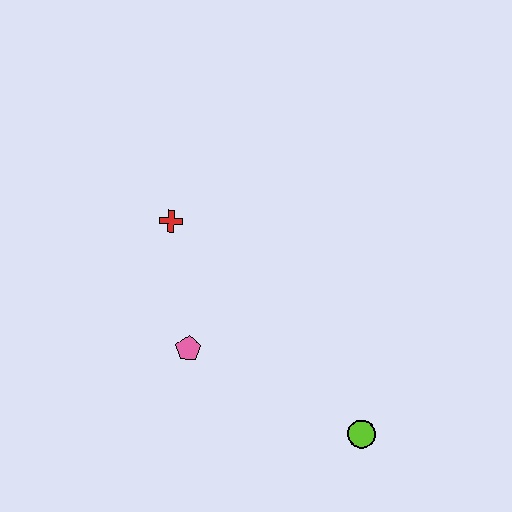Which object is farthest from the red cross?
The lime circle is farthest from the red cross.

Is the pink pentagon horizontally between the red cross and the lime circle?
Yes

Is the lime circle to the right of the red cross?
Yes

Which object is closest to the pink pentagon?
The red cross is closest to the pink pentagon.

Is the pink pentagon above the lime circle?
Yes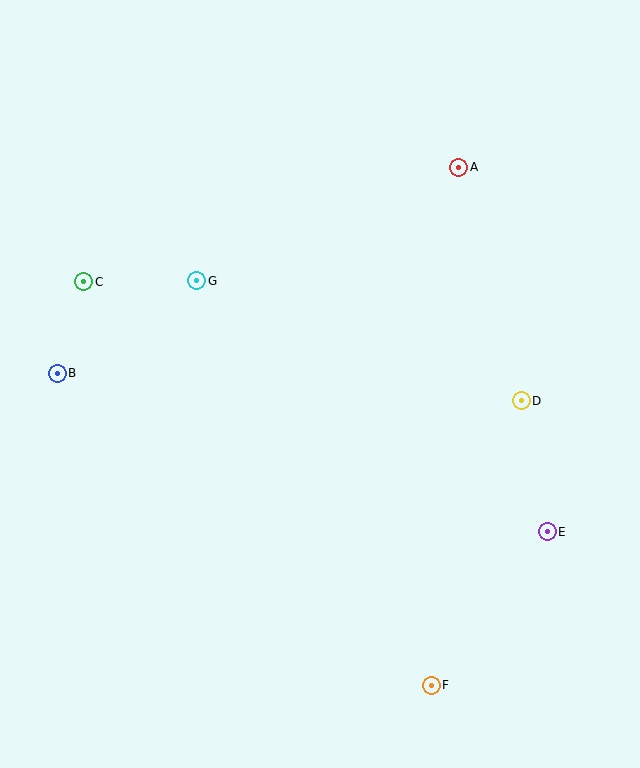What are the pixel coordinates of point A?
Point A is at (459, 167).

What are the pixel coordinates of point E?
Point E is at (547, 532).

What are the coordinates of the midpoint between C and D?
The midpoint between C and D is at (302, 341).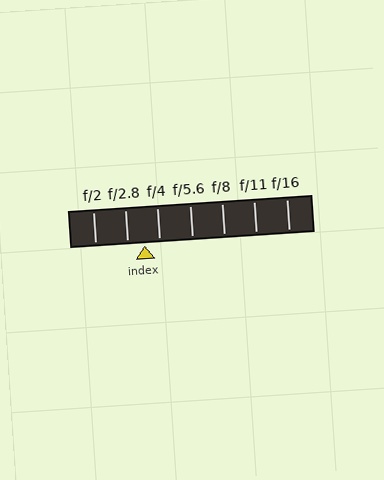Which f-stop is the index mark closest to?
The index mark is closest to f/4.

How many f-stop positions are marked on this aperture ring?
There are 7 f-stop positions marked.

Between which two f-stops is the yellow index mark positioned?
The index mark is between f/2.8 and f/4.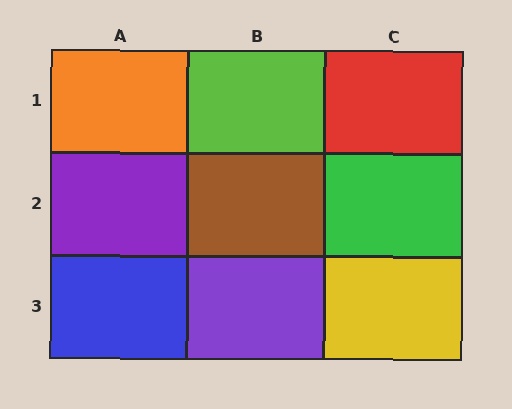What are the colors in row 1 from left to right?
Orange, lime, red.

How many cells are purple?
2 cells are purple.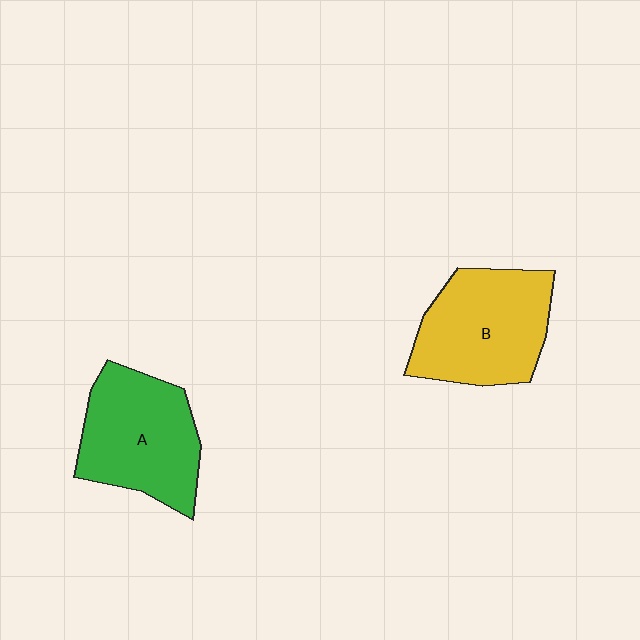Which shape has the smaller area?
Shape A (green).